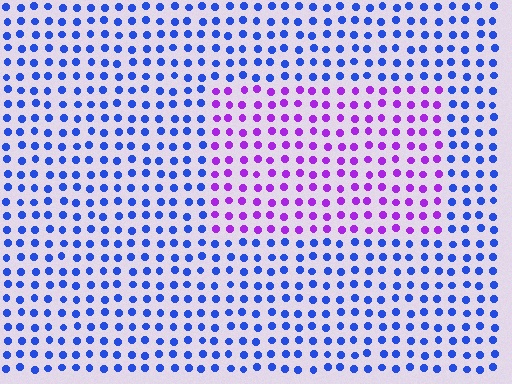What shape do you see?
I see a rectangle.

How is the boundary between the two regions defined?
The boundary is defined purely by a slight shift in hue (about 56 degrees). Spacing, size, and orientation are identical on both sides.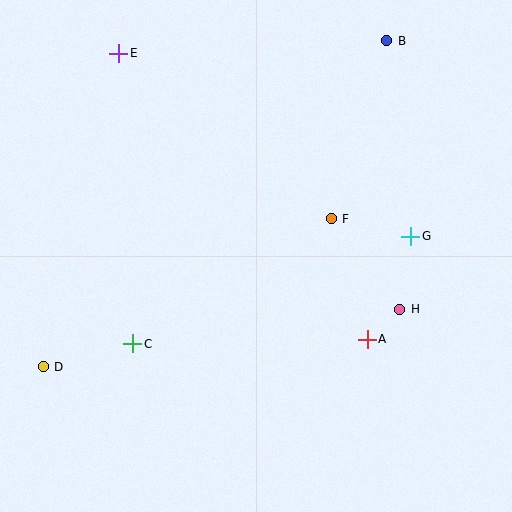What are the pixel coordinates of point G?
Point G is at (411, 236).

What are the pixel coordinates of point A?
Point A is at (367, 339).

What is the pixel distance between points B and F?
The distance between B and F is 186 pixels.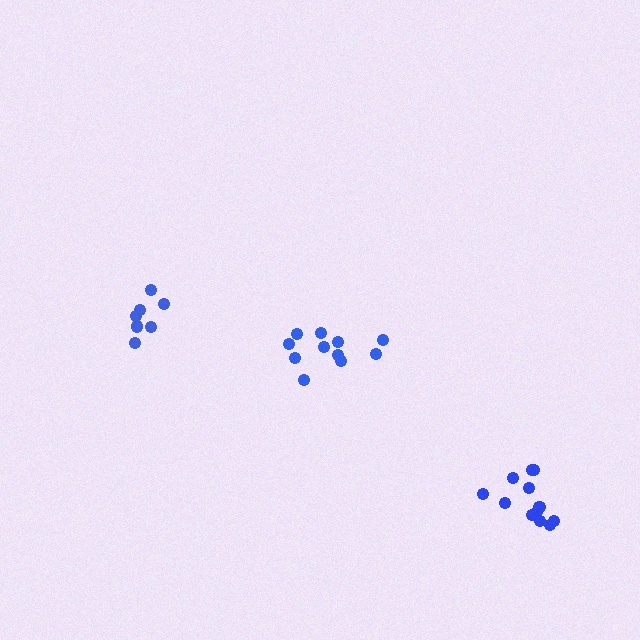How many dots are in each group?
Group 1: 12 dots, Group 2: 8 dots, Group 3: 11 dots (31 total).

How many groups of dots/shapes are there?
There are 3 groups.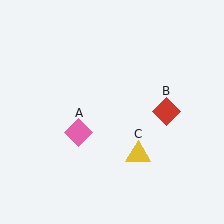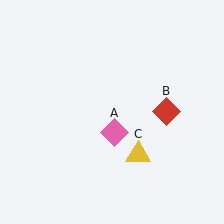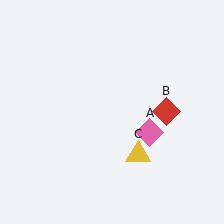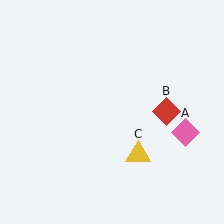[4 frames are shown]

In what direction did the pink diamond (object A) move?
The pink diamond (object A) moved right.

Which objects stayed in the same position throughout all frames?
Red diamond (object B) and yellow triangle (object C) remained stationary.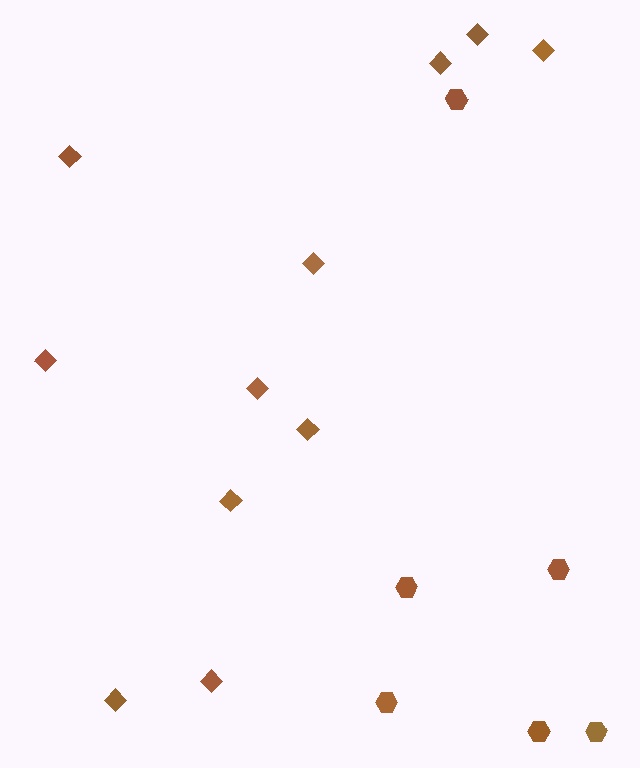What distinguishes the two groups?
There are 2 groups: one group of diamonds (11) and one group of hexagons (6).